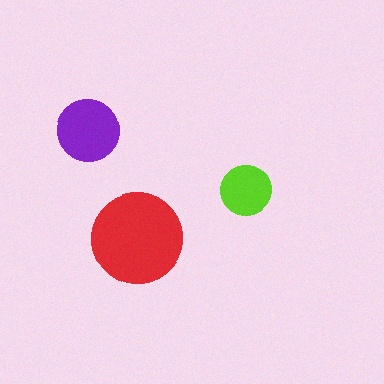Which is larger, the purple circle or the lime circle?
The purple one.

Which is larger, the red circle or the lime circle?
The red one.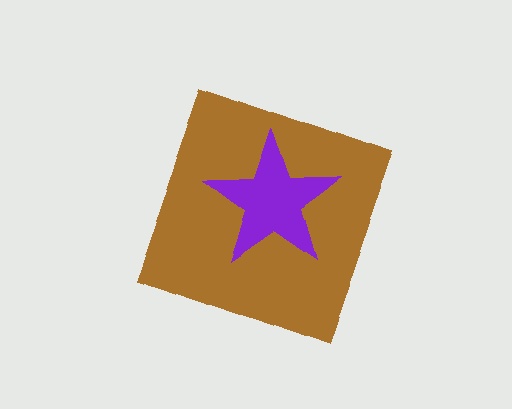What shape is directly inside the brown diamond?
The purple star.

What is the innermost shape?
The purple star.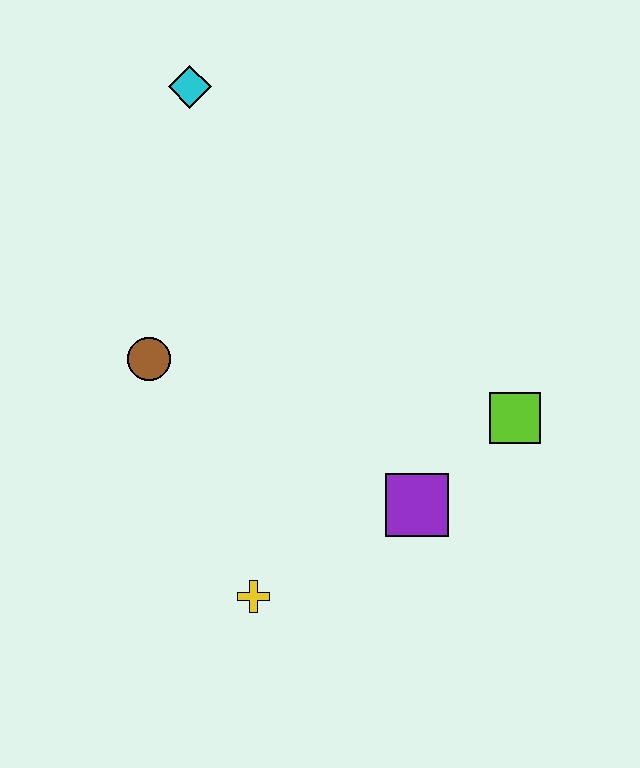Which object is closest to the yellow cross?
The purple square is closest to the yellow cross.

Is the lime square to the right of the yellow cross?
Yes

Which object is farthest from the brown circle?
The lime square is farthest from the brown circle.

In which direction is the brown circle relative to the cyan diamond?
The brown circle is below the cyan diamond.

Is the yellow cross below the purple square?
Yes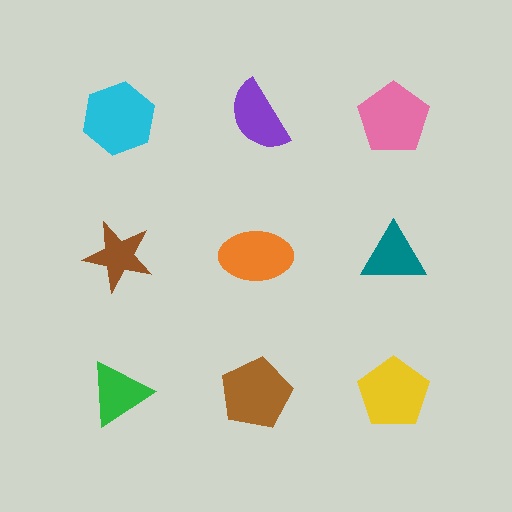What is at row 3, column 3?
A yellow pentagon.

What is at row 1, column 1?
A cyan hexagon.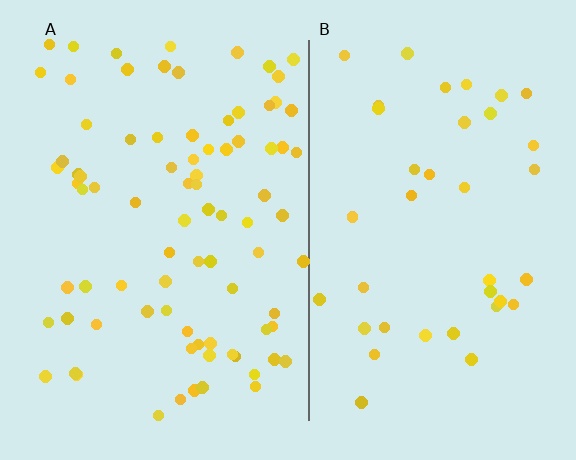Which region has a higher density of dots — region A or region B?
A (the left).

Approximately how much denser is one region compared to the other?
Approximately 2.1× — region A over region B.